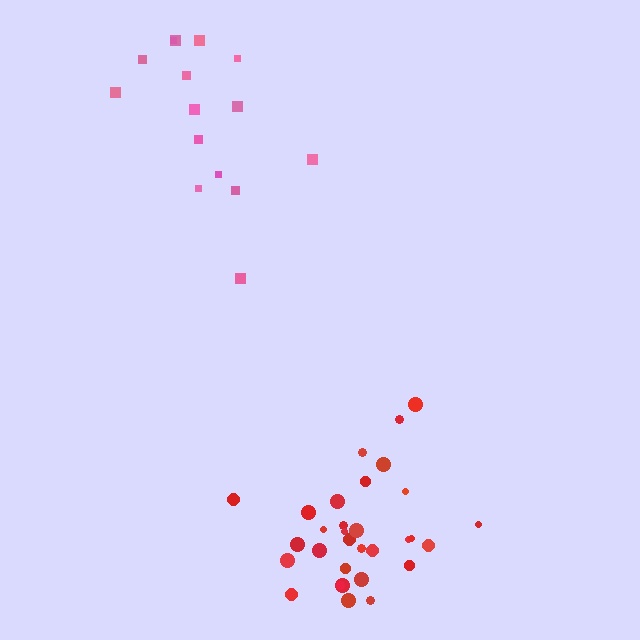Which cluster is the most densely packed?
Red.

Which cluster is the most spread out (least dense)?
Pink.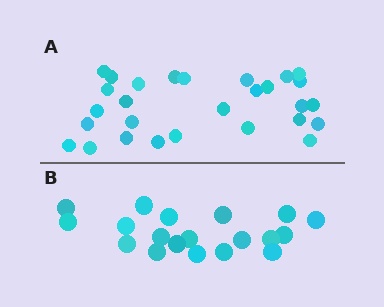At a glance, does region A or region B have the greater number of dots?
Region A (the top region) has more dots.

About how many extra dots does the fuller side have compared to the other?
Region A has roughly 8 or so more dots than region B.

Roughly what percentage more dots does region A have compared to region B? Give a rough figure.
About 45% more.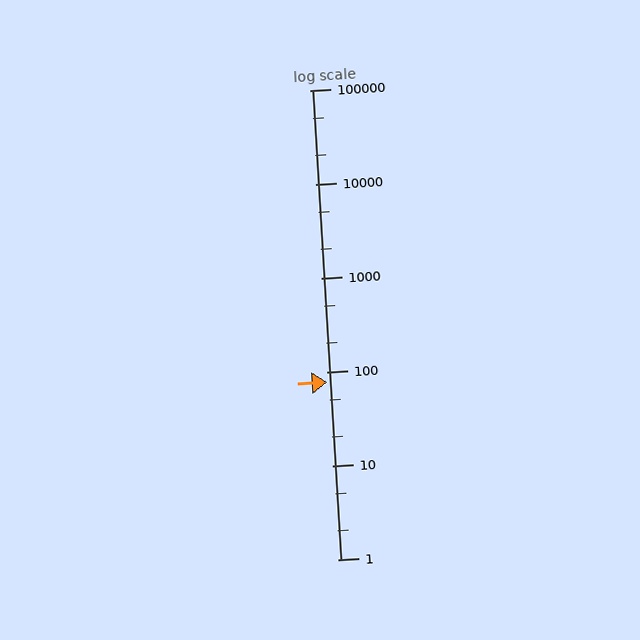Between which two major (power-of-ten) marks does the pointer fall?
The pointer is between 10 and 100.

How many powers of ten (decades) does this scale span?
The scale spans 5 decades, from 1 to 100000.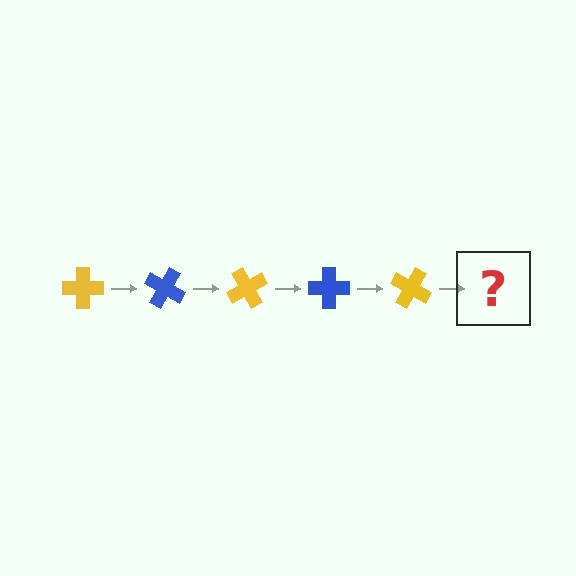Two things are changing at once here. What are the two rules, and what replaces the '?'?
The two rules are that it rotates 30 degrees each step and the color cycles through yellow and blue. The '?' should be a blue cross, rotated 150 degrees from the start.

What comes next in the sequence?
The next element should be a blue cross, rotated 150 degrees from the start.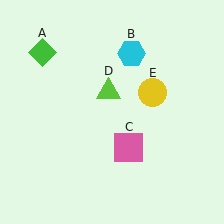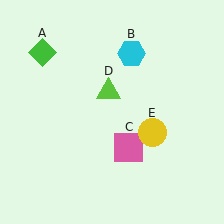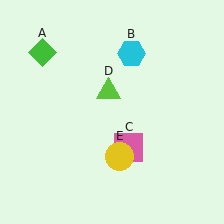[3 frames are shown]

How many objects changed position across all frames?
1 object changed position: yellow circle (object E).